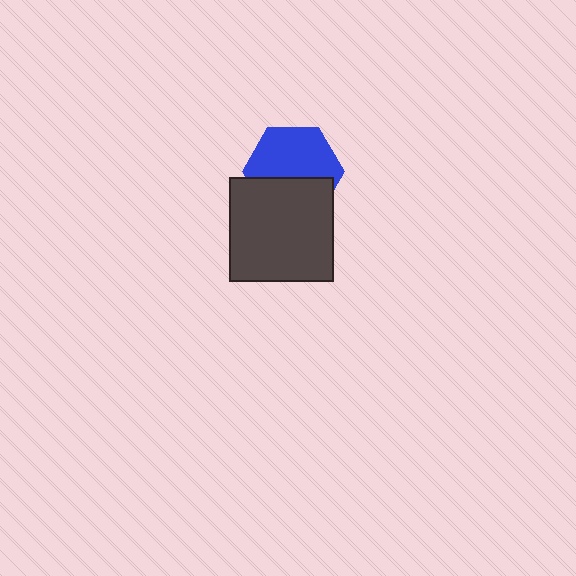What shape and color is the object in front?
The object in front is a dark gray square.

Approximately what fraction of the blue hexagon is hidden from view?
Roughly 42% of the blue hexagon is hidden behind the dark gray square.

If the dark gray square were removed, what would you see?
You would see the complete blue hexagon.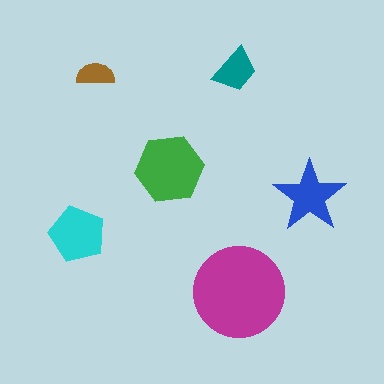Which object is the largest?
The magenta circle.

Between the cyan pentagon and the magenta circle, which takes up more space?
The magenta circle.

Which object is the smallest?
The brown semicircle.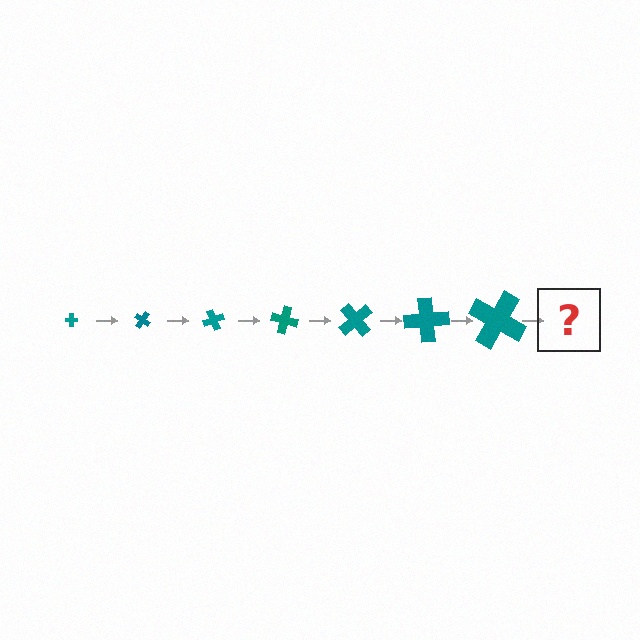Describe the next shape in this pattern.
It should be a cross, larger than the previous one and rotated 245 degrees from the start.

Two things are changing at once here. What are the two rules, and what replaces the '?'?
The two rules are that the cross grows larger each step and it rotates 35 degrees each step. The '?' should be a cross, larger than the previous one and rotated 245 degrees from the start.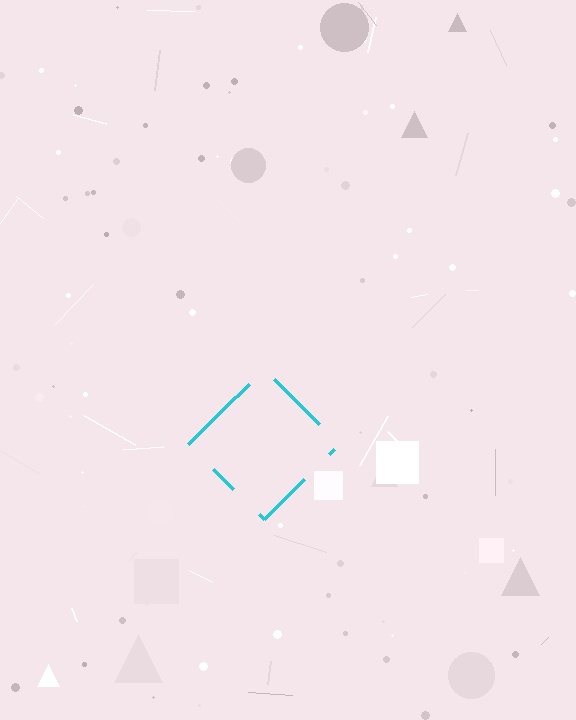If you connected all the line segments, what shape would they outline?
They would outline a diamond.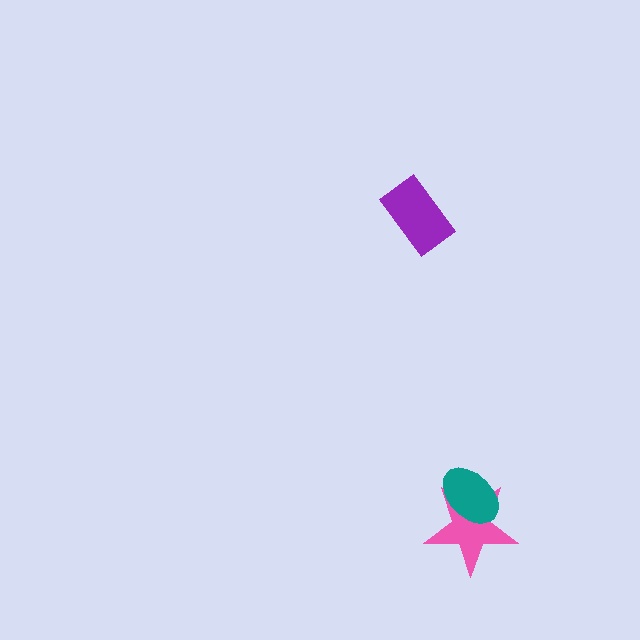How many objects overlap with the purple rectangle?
0 objects overlap with the purple rectangle.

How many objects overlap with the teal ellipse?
1 object overlaps with the teal ellipse.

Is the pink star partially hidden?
Yes, it is partially covered by another shape.